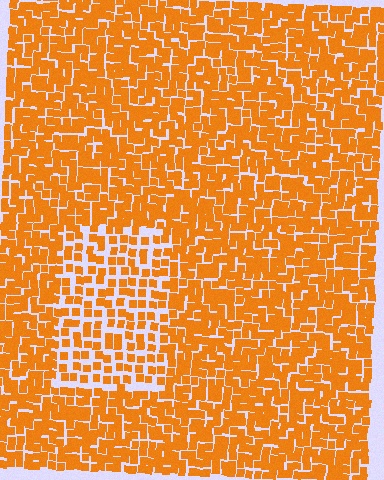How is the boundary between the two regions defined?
The boundary is defined by a change in element density (approximately 1.7x ratio). All elements are the same color, size, and shape.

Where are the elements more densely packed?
The elements are more densely packed outside the rectangle boundary.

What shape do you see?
I see a rectangle.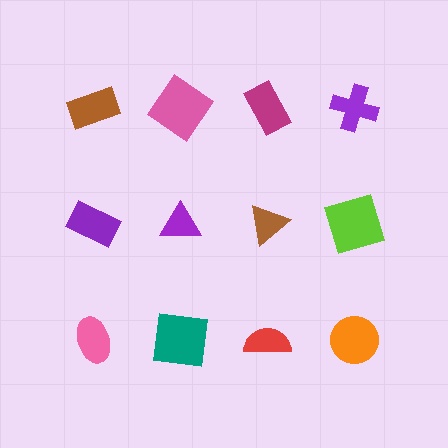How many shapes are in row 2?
4 shapes.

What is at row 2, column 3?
A brown triangle.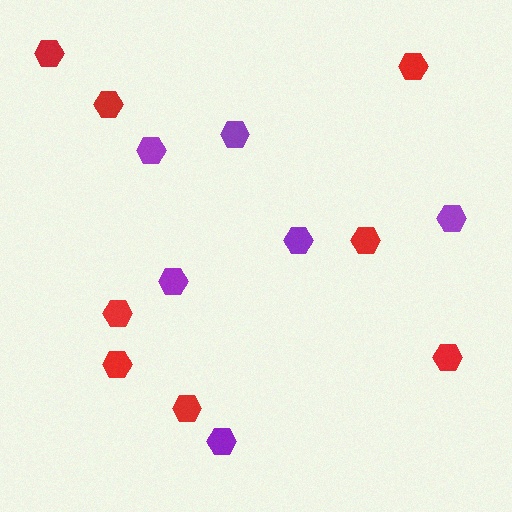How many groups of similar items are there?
There are 2 groups: one group of purple hexagons (6) and one group of red hexagons (8).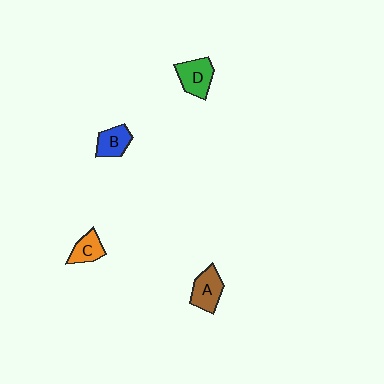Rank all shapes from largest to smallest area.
From largest to smallest: D (green), A (brown), B (blue), C (orange).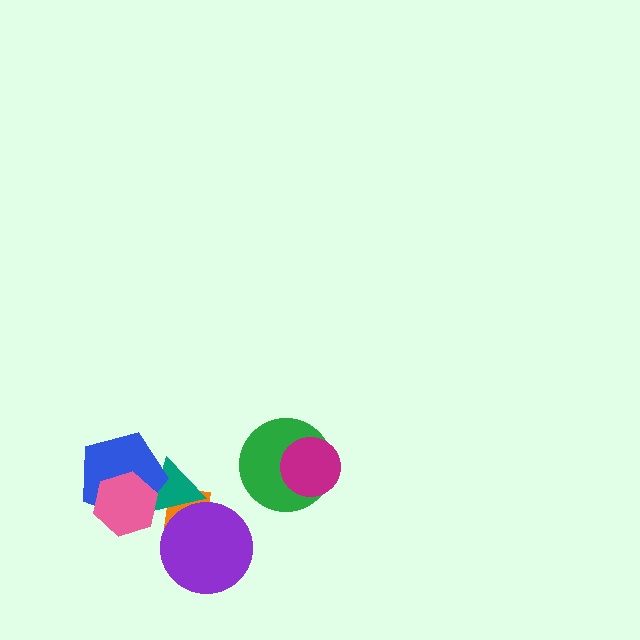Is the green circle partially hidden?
Yes, it is partially covered by another shape.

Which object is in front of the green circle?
The magenta circle is in front of the green circle.